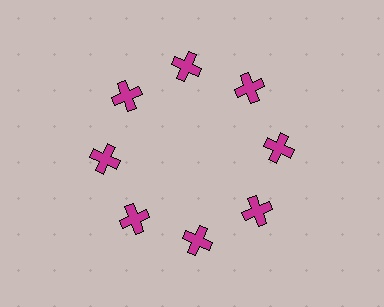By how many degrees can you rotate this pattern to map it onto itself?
The pattern maps onto itself every 45 degrees of rotation.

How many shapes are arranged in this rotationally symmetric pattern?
There are 8 shapes, arranged in 8 groups of 1.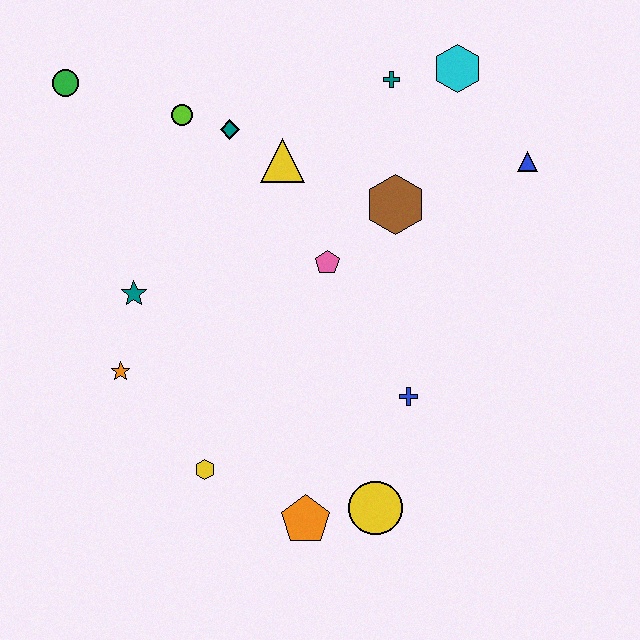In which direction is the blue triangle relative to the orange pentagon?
The blue triangle is above the orange pentagon.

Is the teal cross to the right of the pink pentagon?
Yes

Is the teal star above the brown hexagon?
No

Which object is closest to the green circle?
The lime circle is closest to the green circle.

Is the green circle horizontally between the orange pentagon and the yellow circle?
No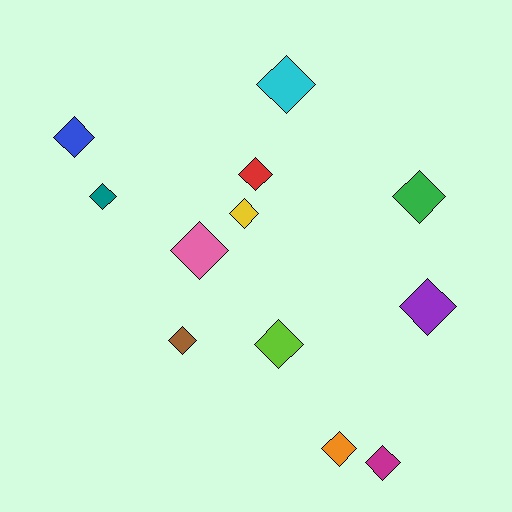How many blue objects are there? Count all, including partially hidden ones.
There is 1 blue object.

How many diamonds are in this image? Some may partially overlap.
There are 12 diamonds.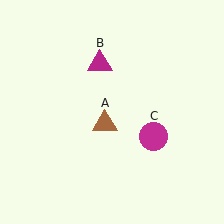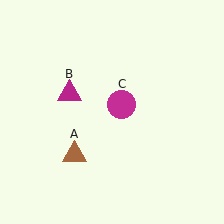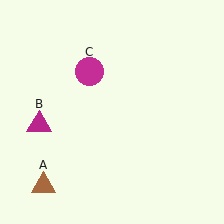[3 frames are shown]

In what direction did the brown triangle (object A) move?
The brown triangle (object A) moved down and to the left.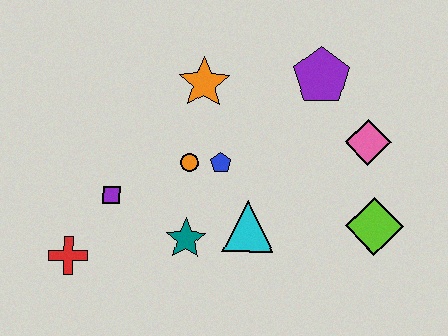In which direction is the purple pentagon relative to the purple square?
The purple pentagon is to the right of the purple square.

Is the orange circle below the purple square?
No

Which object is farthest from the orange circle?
The lime diamond is farthest from the orange circle.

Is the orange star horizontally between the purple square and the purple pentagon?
Yes